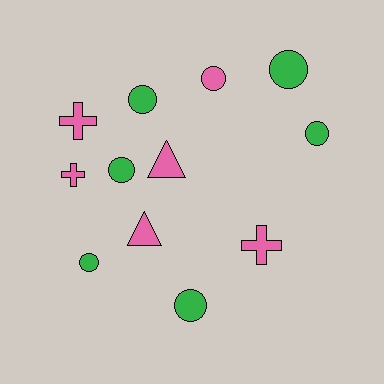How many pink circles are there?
There is 1 pink circle.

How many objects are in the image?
There are 12 objects.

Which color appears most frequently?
Green, with 6 objects.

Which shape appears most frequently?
Circle, with 7 objects.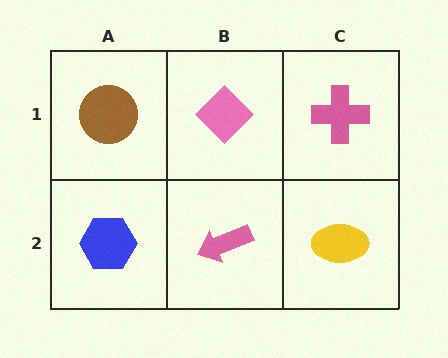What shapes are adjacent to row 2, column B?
A pink diamond (row 1, column B), a blue hexagon (row 2, column A), a yellow ellipse (row 2, column C).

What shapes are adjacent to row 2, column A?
A brown circle (row 1, column A), a pink arrow (row 2, column B).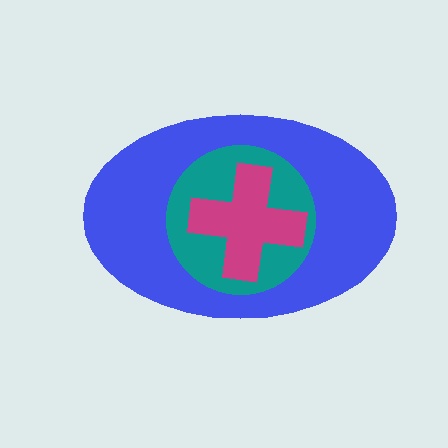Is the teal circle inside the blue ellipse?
Yes.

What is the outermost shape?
The blue ellipse.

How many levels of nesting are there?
3.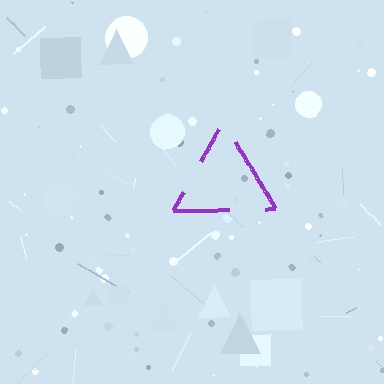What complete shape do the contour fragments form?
The contour fragments form a triangle.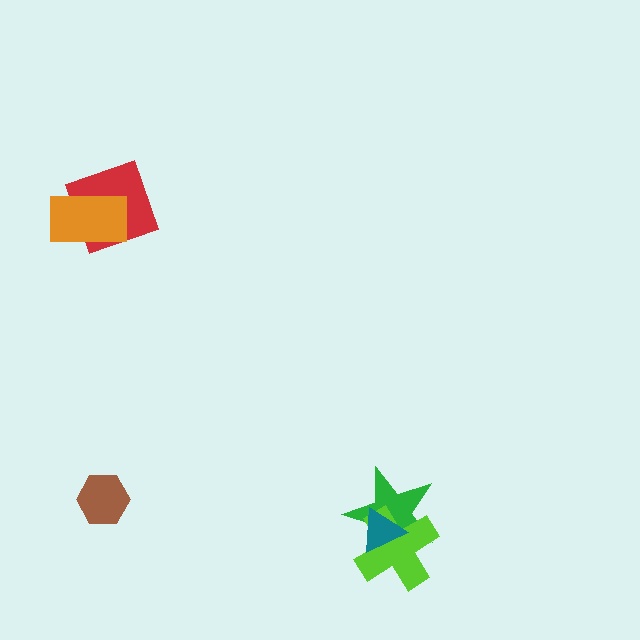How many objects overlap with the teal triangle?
2 objects overlap with the teal triangle.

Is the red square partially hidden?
Yes, it is partially covered by another shape.